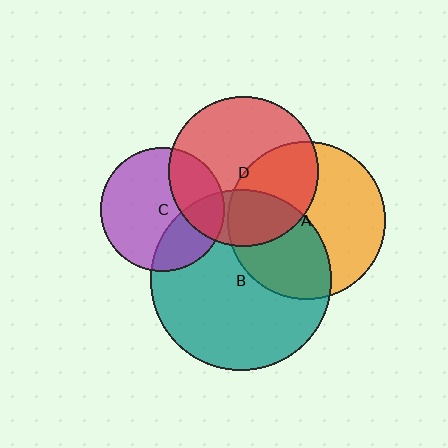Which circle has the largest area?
Circle B (teal).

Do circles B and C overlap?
Yes.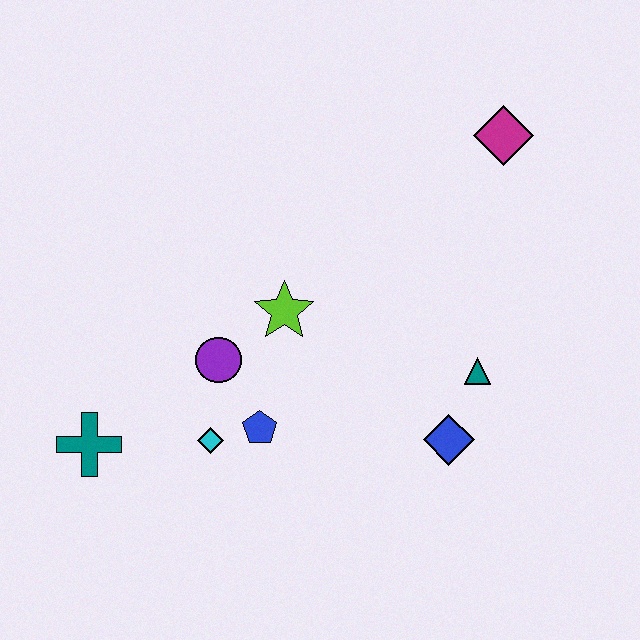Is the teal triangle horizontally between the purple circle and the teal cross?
No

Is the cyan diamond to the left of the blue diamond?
Yes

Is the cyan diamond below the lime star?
Yes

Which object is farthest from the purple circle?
The magenta diamond is farthest from the purple circle.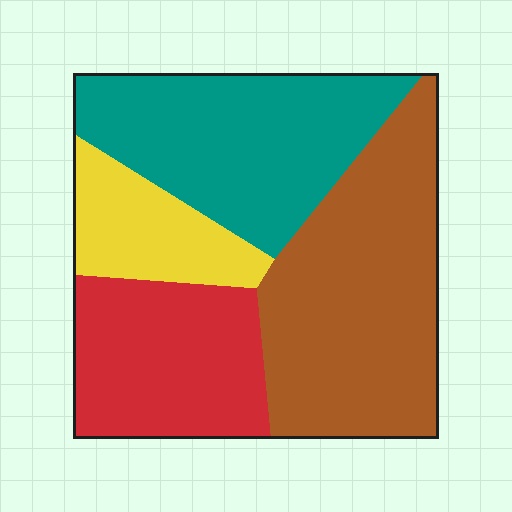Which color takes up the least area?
Yellow, at roughly 15%.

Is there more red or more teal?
Teal.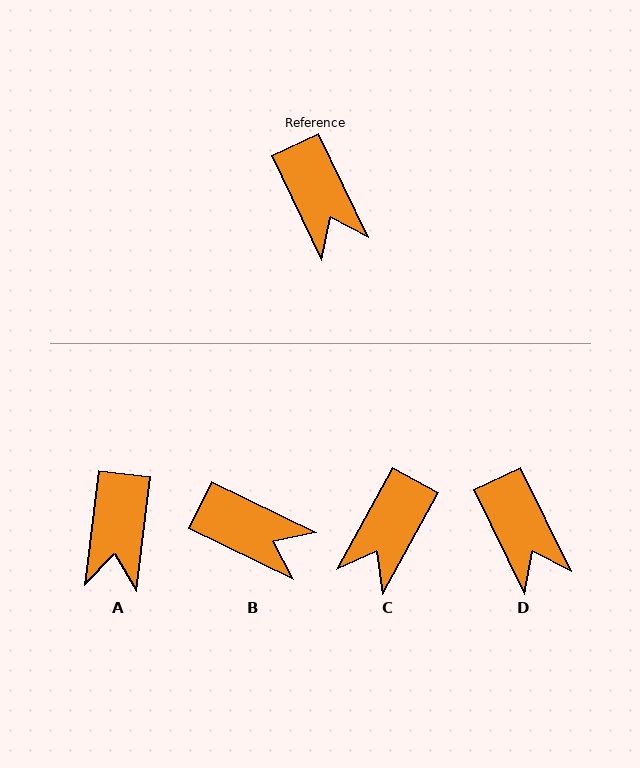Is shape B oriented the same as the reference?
No, it is off by about 38 degrees.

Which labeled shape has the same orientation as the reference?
D.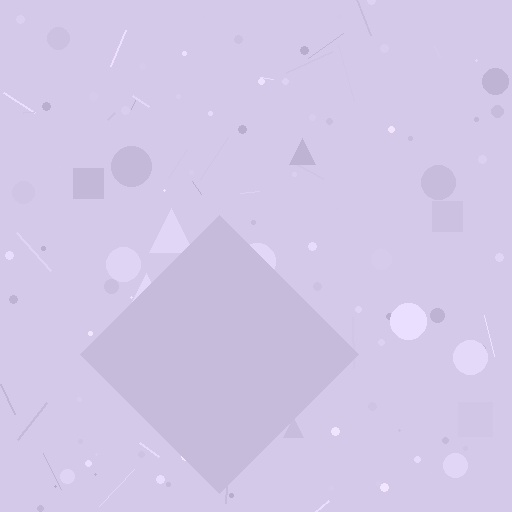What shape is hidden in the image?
A diamond is hidden in the image.